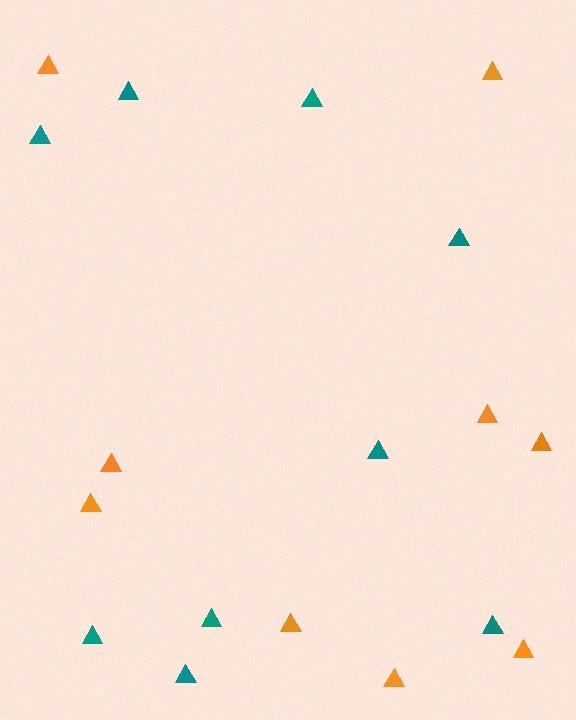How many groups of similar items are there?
There are 2 groups: one group of orange triangles (9) and one group of teal triangles (9).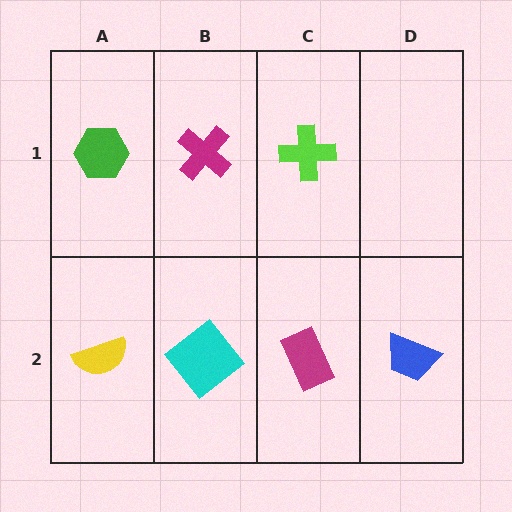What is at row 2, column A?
A yellow semicircle.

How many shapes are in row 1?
3 shapes.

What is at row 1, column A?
A green hexagon.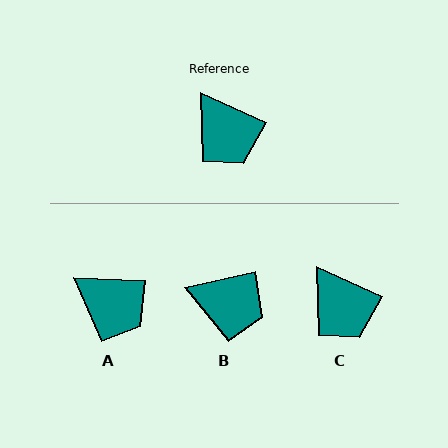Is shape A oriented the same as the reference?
No, it is off by about 23 degrees.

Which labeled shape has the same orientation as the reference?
C.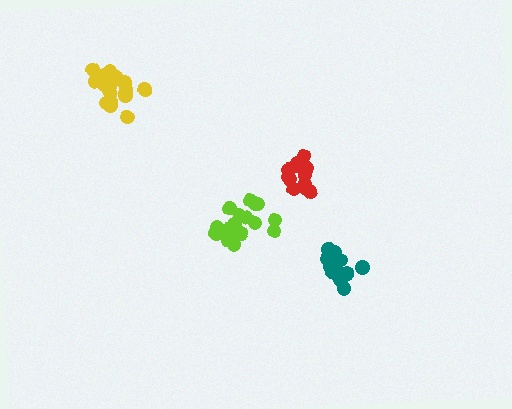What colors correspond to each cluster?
The clusters are colored: red, lime, yellow, teal.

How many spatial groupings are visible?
There are 4 spatial groupings.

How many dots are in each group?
Group 1: 14 dots, Group 2: 17 dots, Group 3: 18 dots, Group 4: 15 dots (64 total).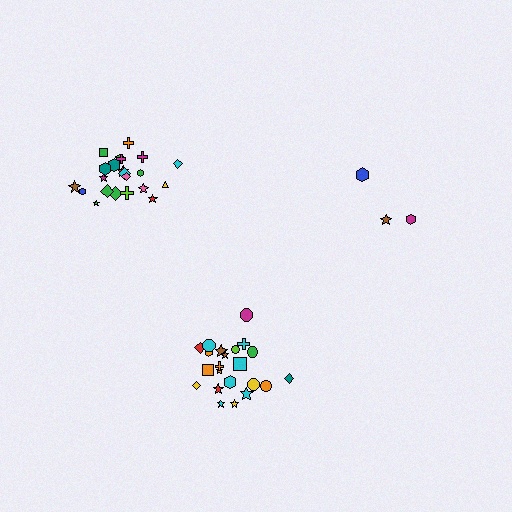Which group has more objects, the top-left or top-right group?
The top-left group.